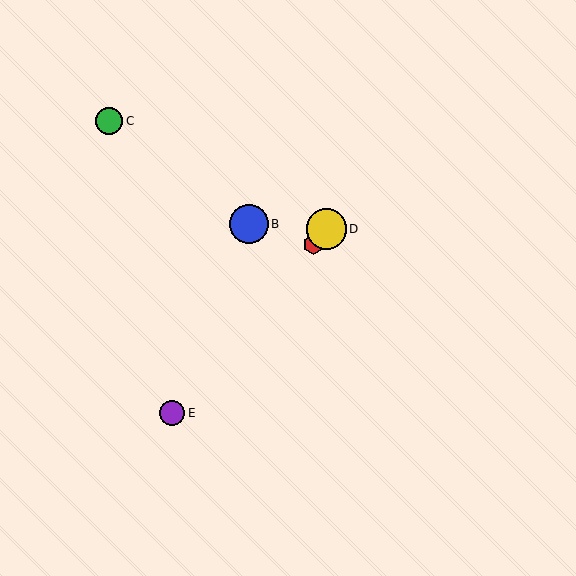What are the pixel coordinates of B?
Object B is at (249, 224).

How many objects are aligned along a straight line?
3 objects (A, D, E) are aligned along a straight line.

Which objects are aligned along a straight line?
Objects A, D, E are aligned along a straight line.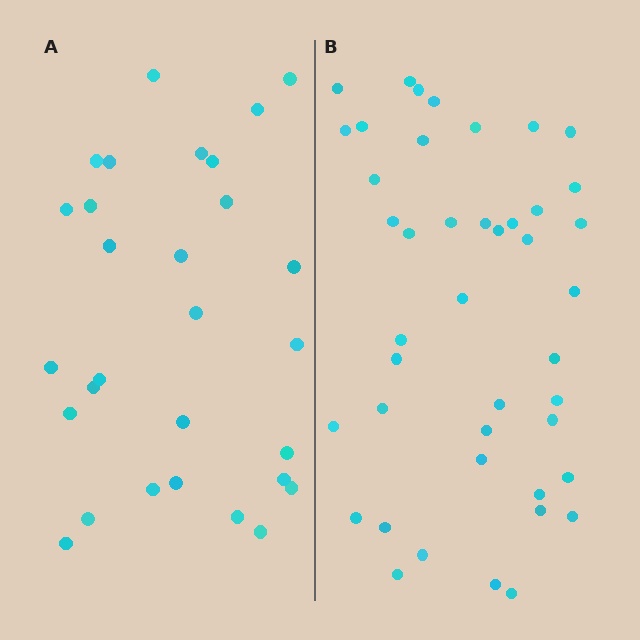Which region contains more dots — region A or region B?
Region B (the right region) has more dots.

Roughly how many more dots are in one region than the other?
Region B has approximately 15 more dots than region A.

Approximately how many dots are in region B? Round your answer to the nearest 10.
About 40 dots. (The exact count is 43, which rounds to 40.)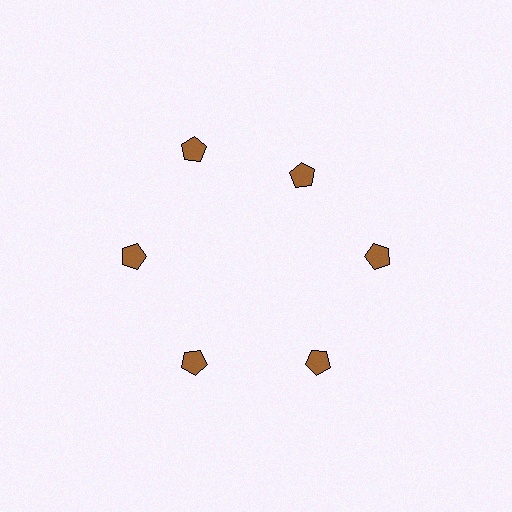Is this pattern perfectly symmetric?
No. The 6 brown pentagons are arranged in a ring, but one element near the 1 o'clock position is pulled inward toward the center, breaking the 6-fold rotational symmetry.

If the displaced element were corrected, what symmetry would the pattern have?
It would have 6-fold rotational symmetry — the pattern would map onto itself every 60 degrees.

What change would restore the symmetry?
The symmetry would be restored by moving it outward, back onto the ring so that all 6 pentagons sit at equal angles and equal distance from the center.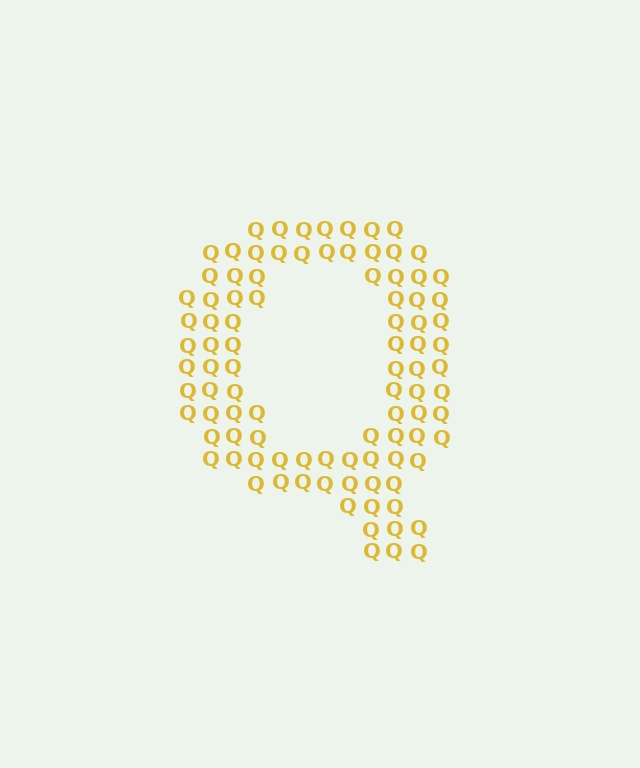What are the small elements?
The small elements are letter Q's.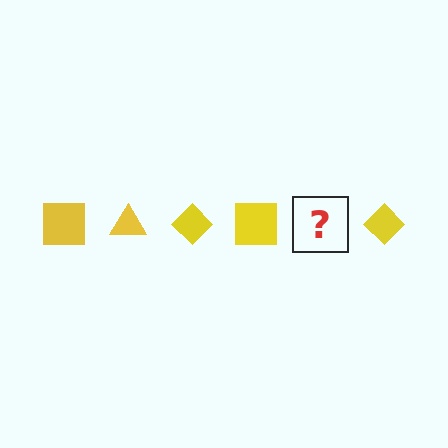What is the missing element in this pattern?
The missing element is a yellow triangle.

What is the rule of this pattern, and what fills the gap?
The rule is that the pattern cycles through square, triangle, diamond shapes in yellow. The gap should be filled with a yellow triangle.